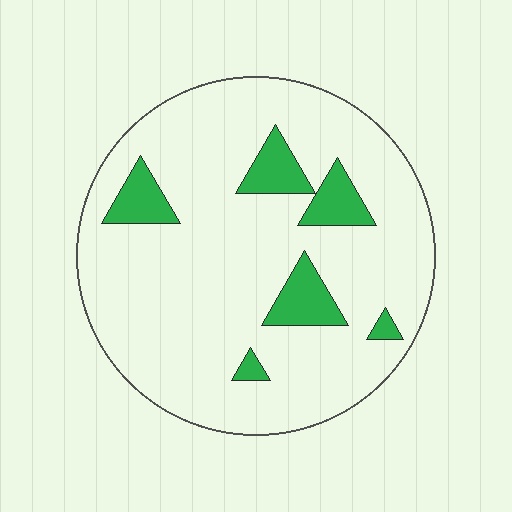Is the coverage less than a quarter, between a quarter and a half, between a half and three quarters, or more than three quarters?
Less than a quarter.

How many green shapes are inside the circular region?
6.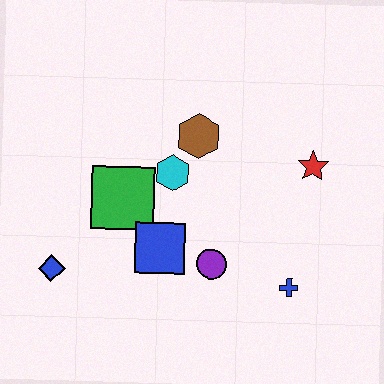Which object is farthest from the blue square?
The red star is farthest from the blue square.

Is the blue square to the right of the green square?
Yes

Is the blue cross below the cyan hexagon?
Yes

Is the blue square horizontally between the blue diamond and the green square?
No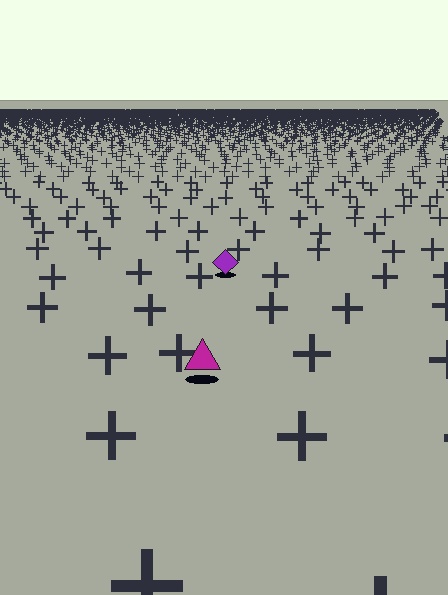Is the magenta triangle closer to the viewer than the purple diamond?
Yes. The magenta triangle is closer — you can tell from the texture gradient: the ground texture is coarser near it.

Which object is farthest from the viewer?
The purple diamond is farthest from the viewer. It appears smaller and the ground texture around it is denser.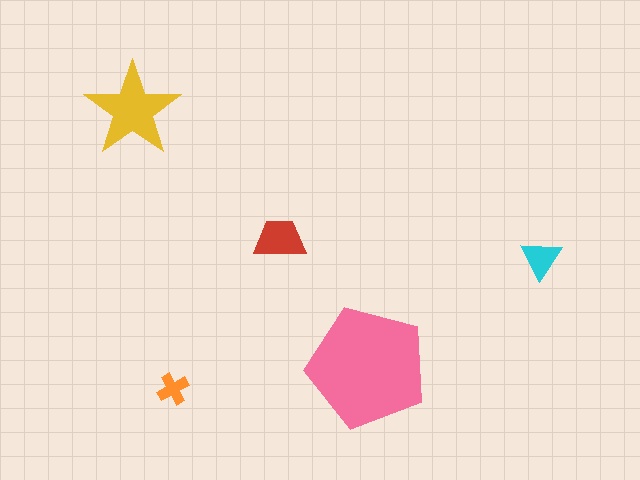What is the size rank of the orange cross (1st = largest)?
5th.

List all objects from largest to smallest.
The pink pentagon, the yellow star, the red trapezoid, the cyan triangle, the orange cross.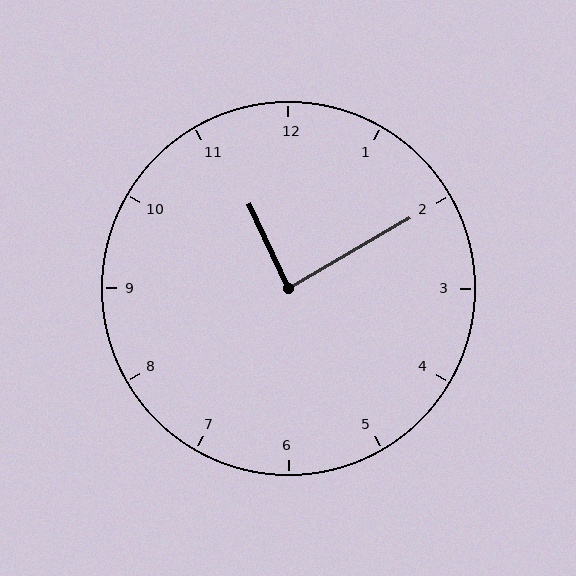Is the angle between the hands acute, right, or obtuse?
It is right.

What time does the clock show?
11:10.